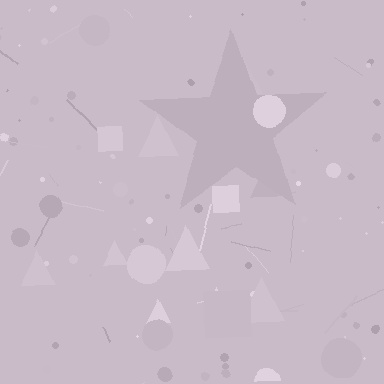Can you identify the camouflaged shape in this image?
The camouflaged shape is a star.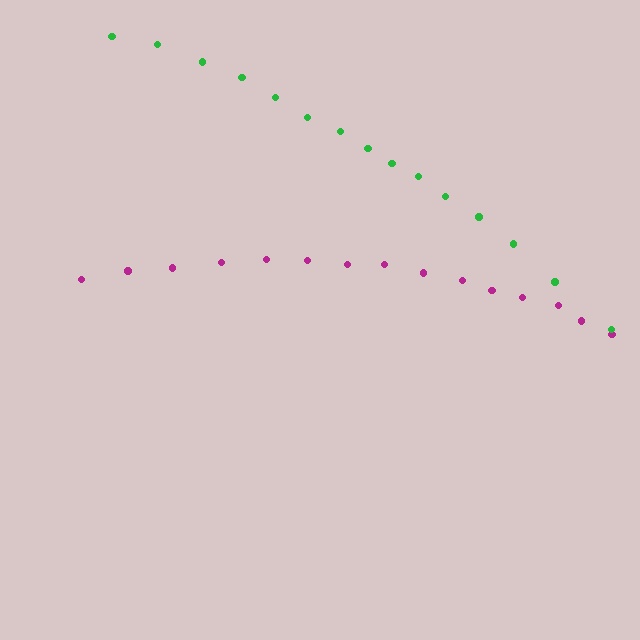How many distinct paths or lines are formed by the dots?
There are 2 distinct paths.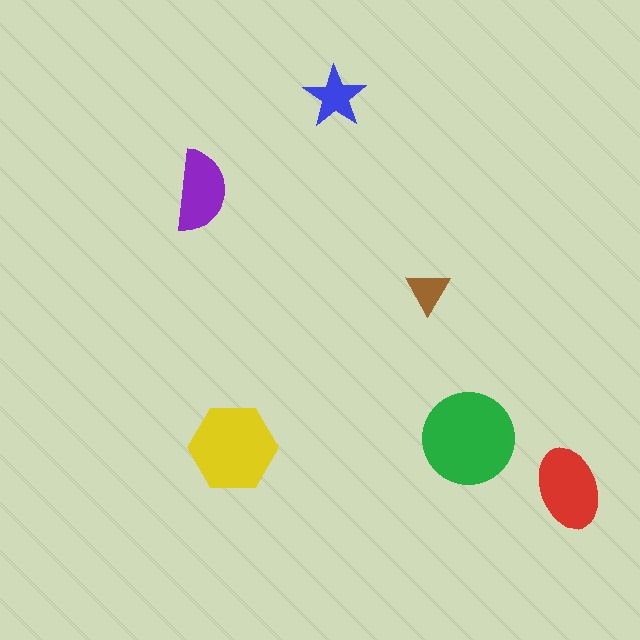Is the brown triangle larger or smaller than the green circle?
Smaller.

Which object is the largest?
The green circle.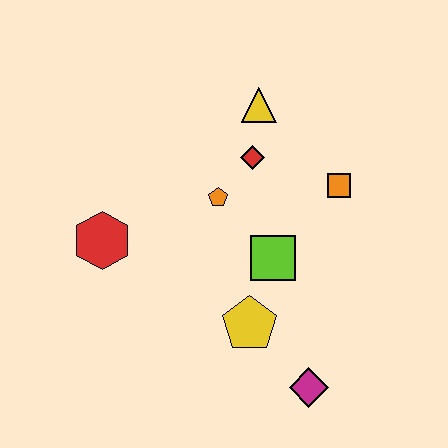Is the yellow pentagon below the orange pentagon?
Yes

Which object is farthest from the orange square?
The red hexagon is farthest from the orange square.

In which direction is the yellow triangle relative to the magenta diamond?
The yellow triangle is above the magenta diamond.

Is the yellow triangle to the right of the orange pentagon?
Yes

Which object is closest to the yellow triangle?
The red diamond is closest to the yellow triangle.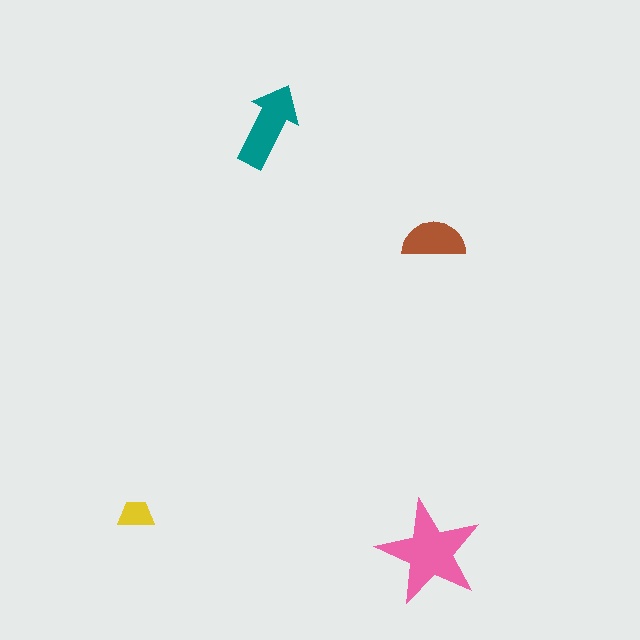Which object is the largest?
The pink star.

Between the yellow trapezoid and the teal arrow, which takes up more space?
The teal arrow.